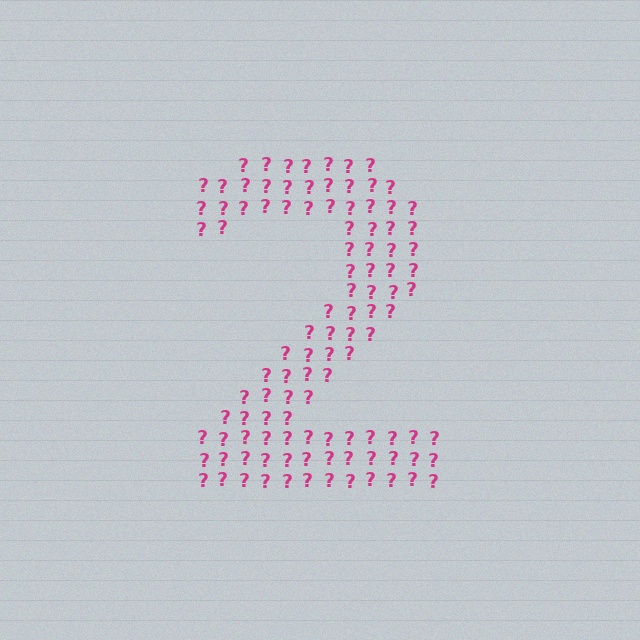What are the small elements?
The small elements are question marks.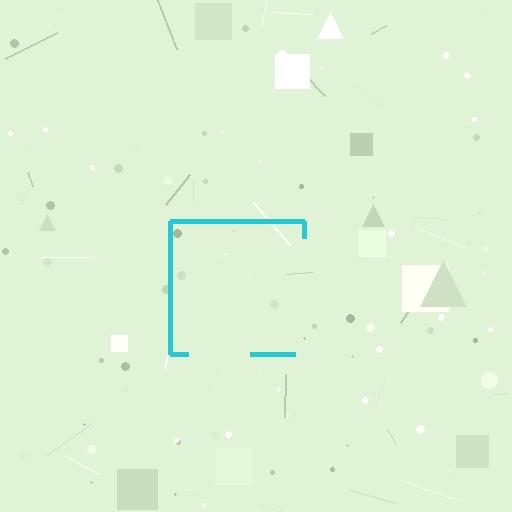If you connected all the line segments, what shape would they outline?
They would outline a square.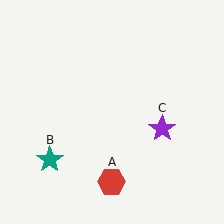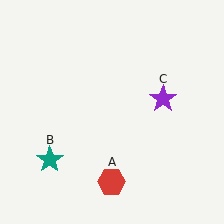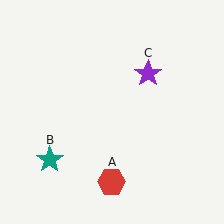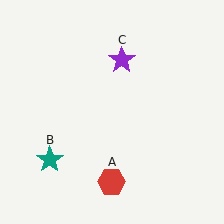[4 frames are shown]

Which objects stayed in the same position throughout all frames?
Red hexagon (object A) and teal star (object B) remained stationary.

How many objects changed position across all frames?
1 object changed position: purple star (object C).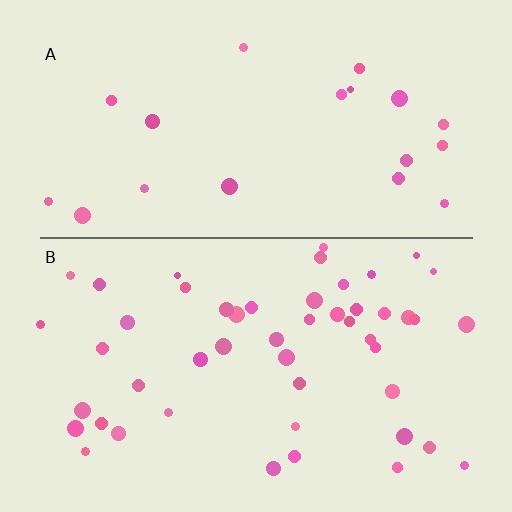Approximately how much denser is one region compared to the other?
Approximately 2.5× — region B over region A.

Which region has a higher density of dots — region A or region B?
B (the bottom).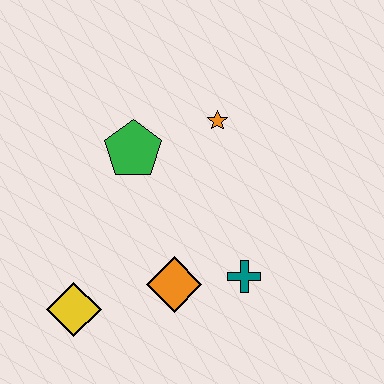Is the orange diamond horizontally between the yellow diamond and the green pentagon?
No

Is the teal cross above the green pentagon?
No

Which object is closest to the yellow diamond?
The orange diamond is closest to the yellow diamond.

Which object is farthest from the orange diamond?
The orange star is farthest from the orange diamond.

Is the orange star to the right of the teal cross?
No